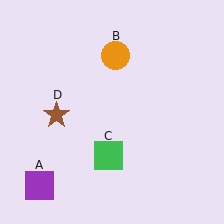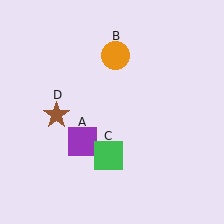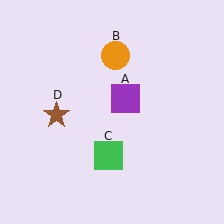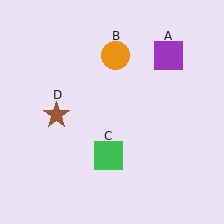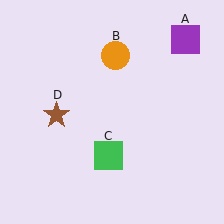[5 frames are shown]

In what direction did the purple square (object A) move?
The purple square (object A) moved up and to the right.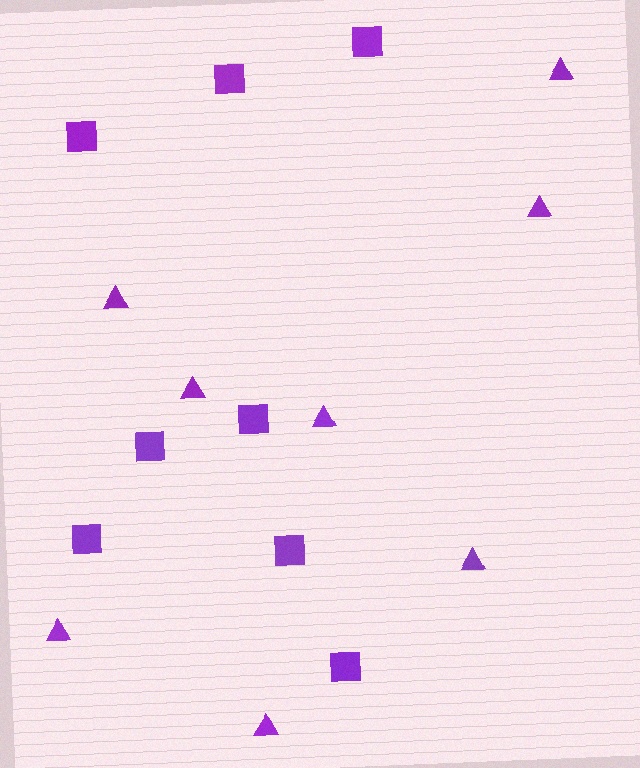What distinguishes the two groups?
There are 2 groups: one group of squares (8) and one group of triangles (8).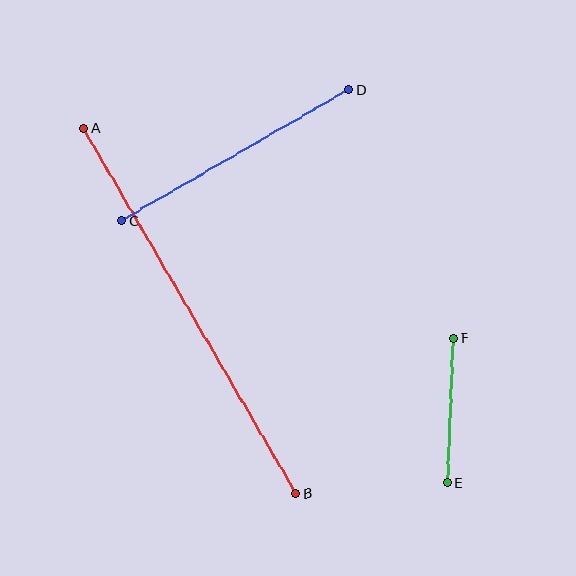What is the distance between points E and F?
The distance is approximately 145 pixels.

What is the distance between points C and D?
The distance is approximately 262 pixels.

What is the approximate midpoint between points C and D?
The midpoint is at approximately (235, 155) pixels.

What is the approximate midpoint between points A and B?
The midpoint is at approximately (190, 311) pixels.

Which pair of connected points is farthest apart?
Points A and B are farthest apart.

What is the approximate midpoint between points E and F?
The midpoint is at approximately (450, 411) pixels.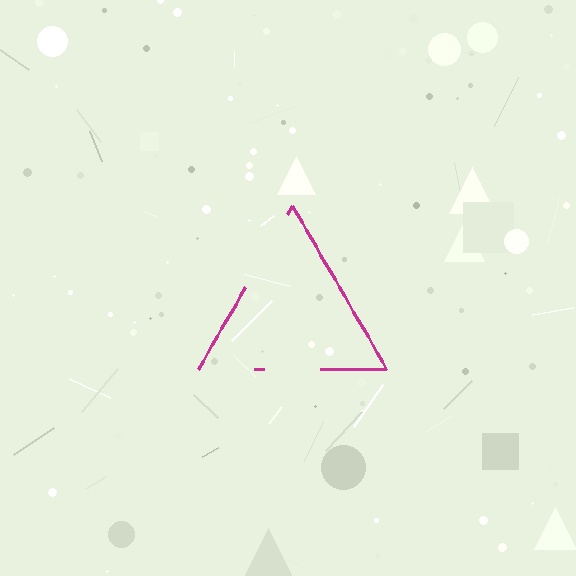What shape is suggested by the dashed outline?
The dashed outline suggests a triangle.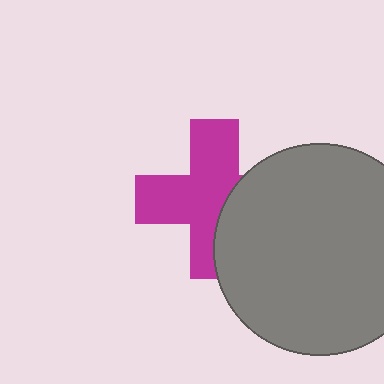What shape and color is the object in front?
The object in front is a gray circle.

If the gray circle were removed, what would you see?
You would see the complete magenta cross.